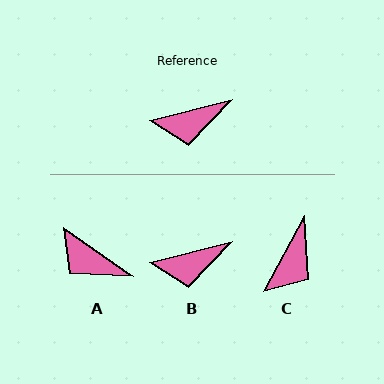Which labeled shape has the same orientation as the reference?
B.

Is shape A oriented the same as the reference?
No, it is off by about 49 degrees.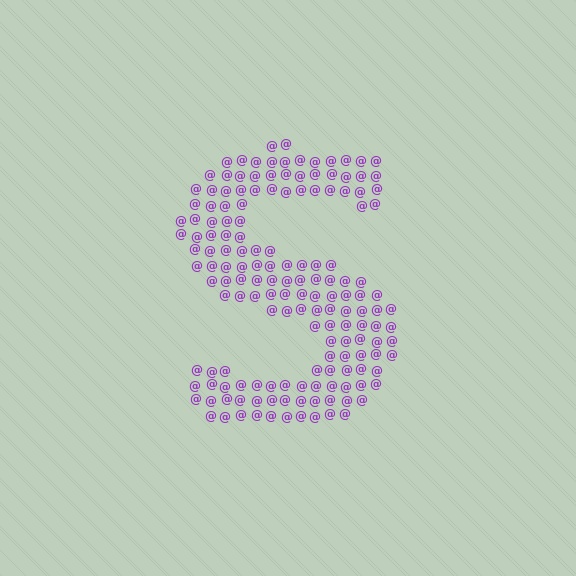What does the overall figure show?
The overall figure shows the letter S.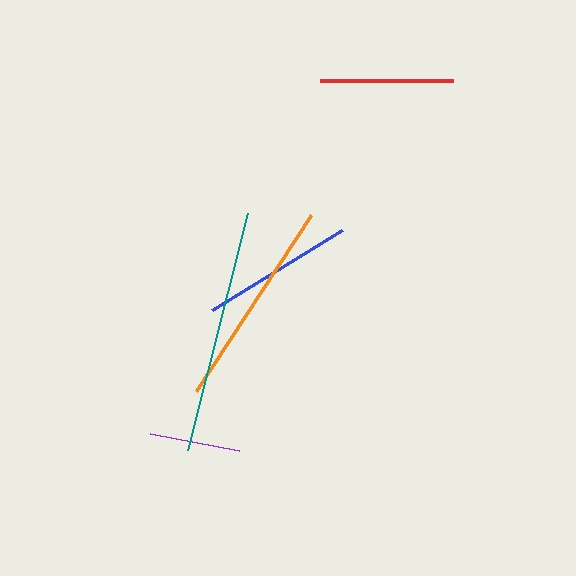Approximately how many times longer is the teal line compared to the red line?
The teal line is approximately 1.8 times the length of the red line.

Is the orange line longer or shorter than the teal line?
The teal line is longer than the orange line.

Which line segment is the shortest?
The purple line is the shortest at approximately 90 pixels.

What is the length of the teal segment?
The teal segment is approximately 245 pixels long.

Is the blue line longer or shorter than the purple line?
The blue line is longer than the purple line.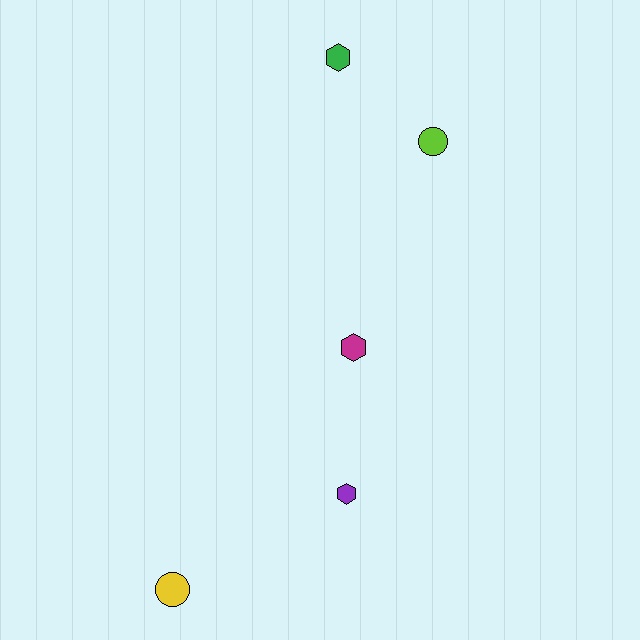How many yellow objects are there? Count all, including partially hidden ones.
There is 1 yellow object.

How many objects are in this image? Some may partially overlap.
There are 5 objects.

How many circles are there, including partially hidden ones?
There are 2 circles.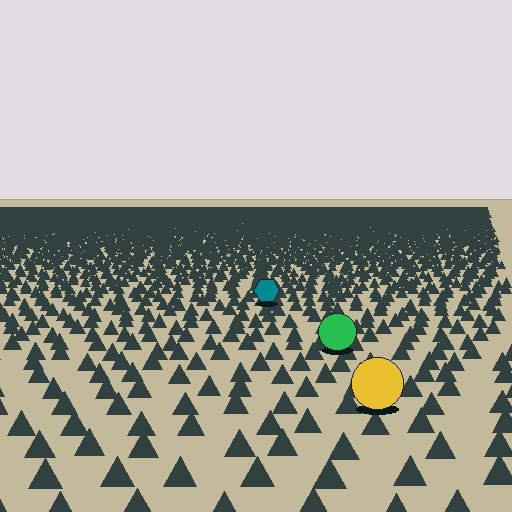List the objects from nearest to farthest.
From nearest to farthest: the yellow circle, the green circle, the teal hexagon.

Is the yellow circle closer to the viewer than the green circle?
Yes. The yellow circle is closer — you can tell from the texture gradient: the ground texture is coarser near it.